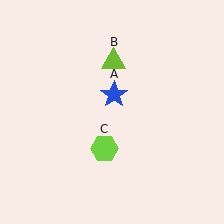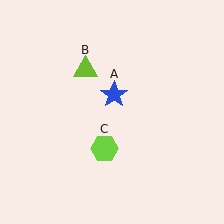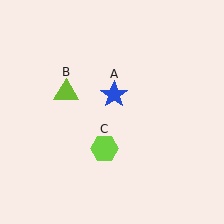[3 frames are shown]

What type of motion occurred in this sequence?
The lime triangle (object B) rotated counterclockwise around the center of the scene.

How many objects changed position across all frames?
1 object changed position: lime triangle (object B).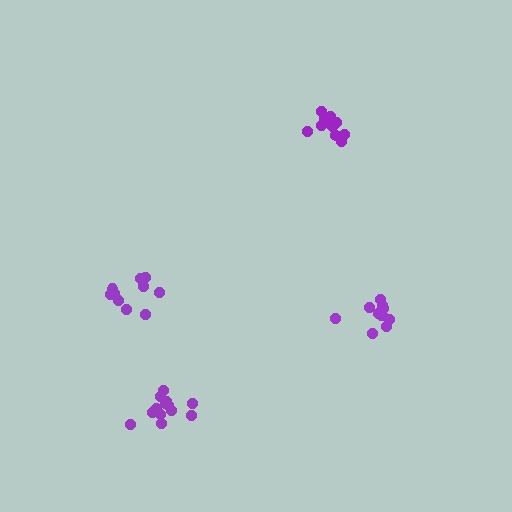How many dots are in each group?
Group 1: 10 dots, Group 2: 10 dots, Group 3: 13 dots, Group 4: 11 dots (44 total).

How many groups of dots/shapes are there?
There are 4 groups.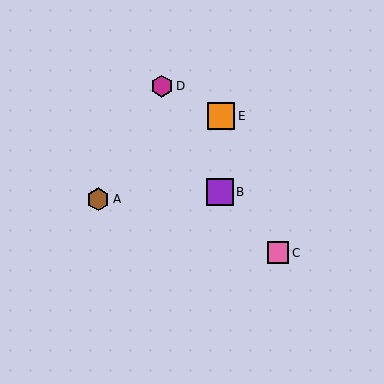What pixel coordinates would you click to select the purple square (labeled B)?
Click at (220, 192) to select the purple square B.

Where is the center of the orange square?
The center of the orange square is at (221, 116).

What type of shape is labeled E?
Shape E is an orange square.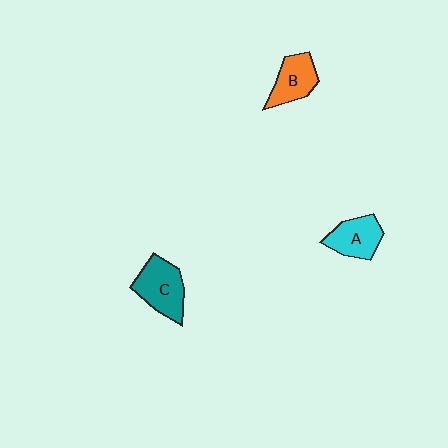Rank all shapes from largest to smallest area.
From largest to smallest: C (teal), A (cyan), B (orange).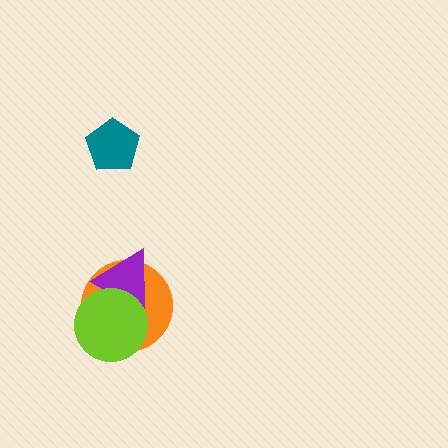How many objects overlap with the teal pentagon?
0 objects overlap with the teal pentagon.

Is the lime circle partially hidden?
No, no other shape covers it.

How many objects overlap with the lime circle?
2 objects overlap with the lime circle.